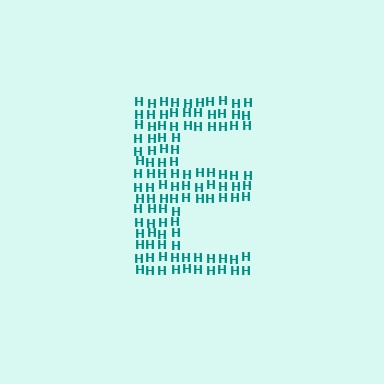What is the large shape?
The large shape is the letter E.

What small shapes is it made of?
It is made of small letter H's.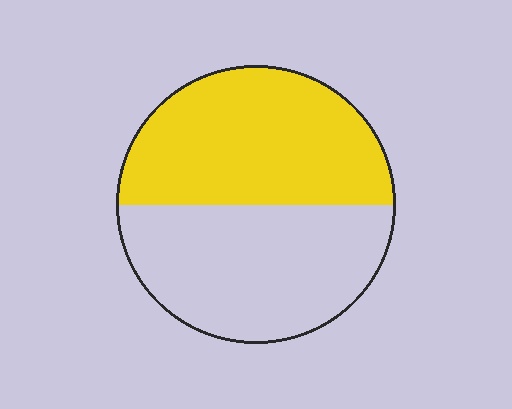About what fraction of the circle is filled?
About one half (1/2).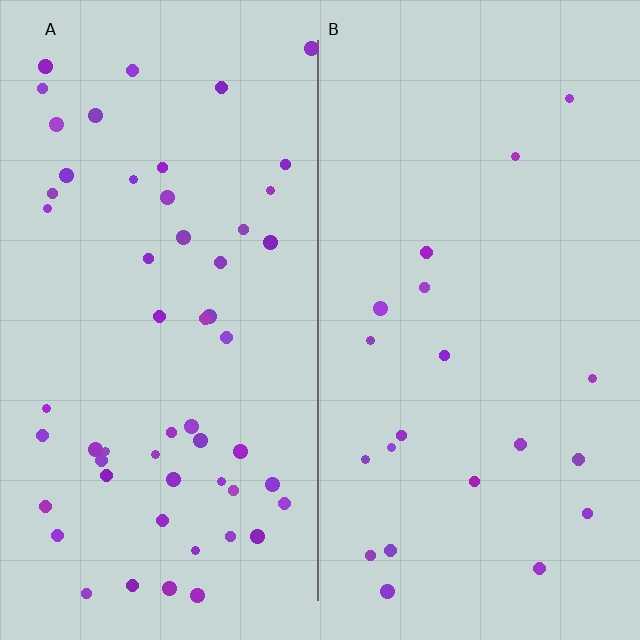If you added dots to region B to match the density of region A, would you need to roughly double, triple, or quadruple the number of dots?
Approximately triple.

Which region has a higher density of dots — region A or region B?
A (the left).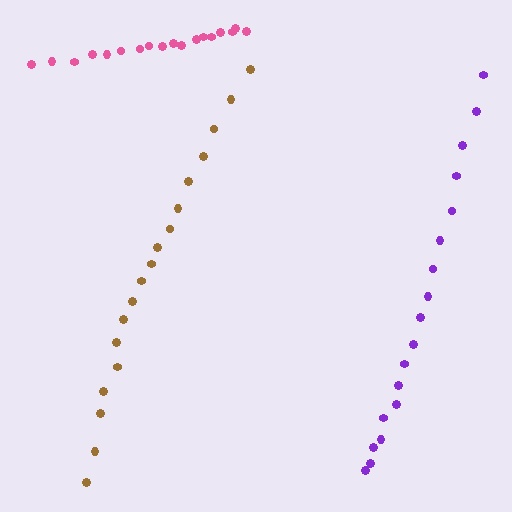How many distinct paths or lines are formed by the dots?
There are 3 distinct paths.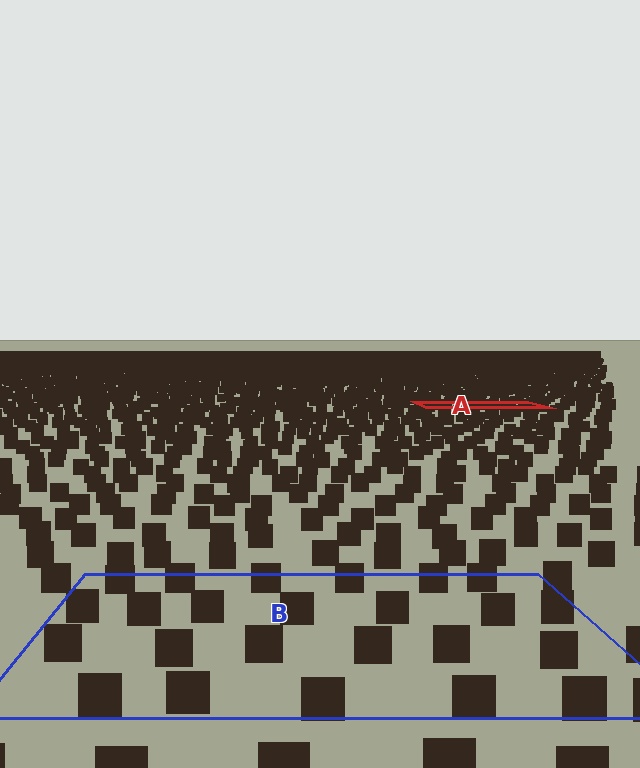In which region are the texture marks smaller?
The texture marks are smaller in region A, because it is farther away.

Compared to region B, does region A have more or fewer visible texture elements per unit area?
Region A has more texture elements per unit area — they are packed more densely because it is farther away.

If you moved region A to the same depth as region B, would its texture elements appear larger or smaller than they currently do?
They would appear larger. At a closer depth, the same texture elements are projected at a bigger on-screen size.